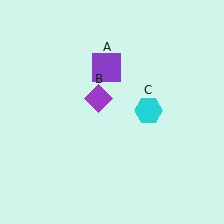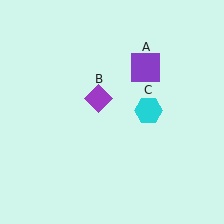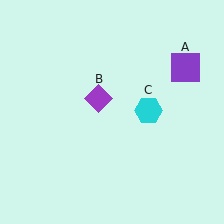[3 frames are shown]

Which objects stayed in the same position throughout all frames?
Purple diamond (object B) and cyan hexagon (object C) remained stationary.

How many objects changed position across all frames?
1 object changed position: purple square (object A).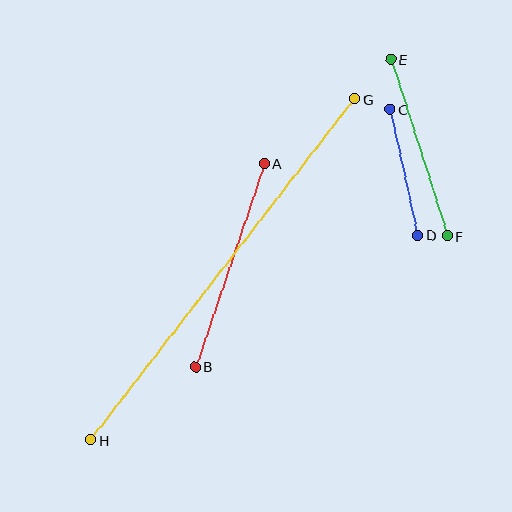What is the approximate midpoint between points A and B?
The midpoint is at approximately (230, 265) pixels.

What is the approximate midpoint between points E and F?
The midpoint is at approximately (419, 148) pixels.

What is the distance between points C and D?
The distance is approximately 129 pixels.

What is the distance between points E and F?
The distance is approximately 186 pixels.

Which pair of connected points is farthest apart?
Points G and H are farthest apart.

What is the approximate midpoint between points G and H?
The midpoint is at approximately (223, 269) pixels.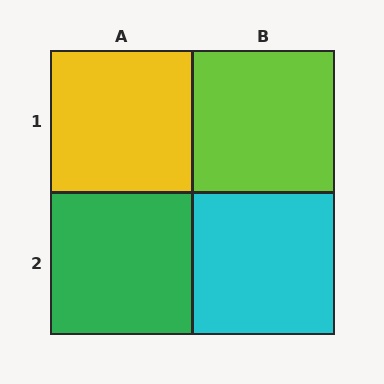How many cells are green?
1 cell is green.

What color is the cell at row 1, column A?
Yellow.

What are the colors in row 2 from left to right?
Green, cyan.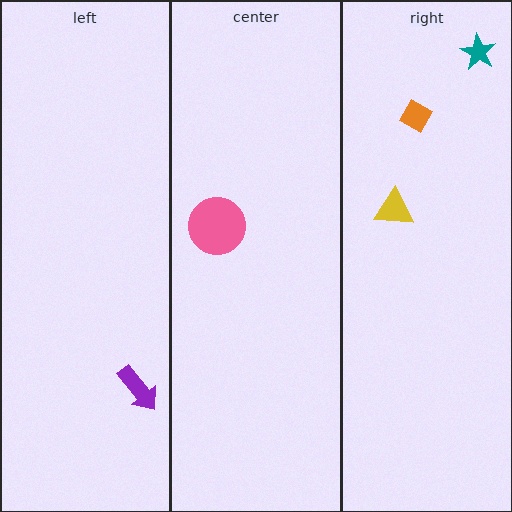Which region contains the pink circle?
The center region.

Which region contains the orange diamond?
The right region.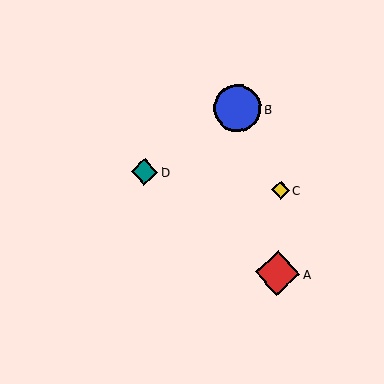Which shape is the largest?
The blue circle (labeled B) is the largest.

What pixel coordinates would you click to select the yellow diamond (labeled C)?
Click at (281, 190) to select the yellow diamond C.